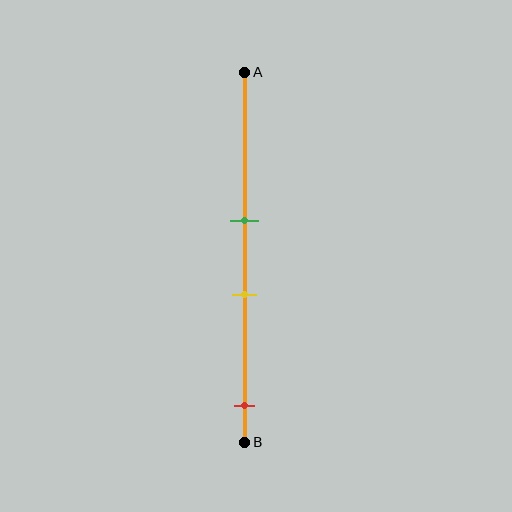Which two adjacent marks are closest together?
The green and yellow marks are the closest adjacent pair.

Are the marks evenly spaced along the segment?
No, the marks are not evenly spaced.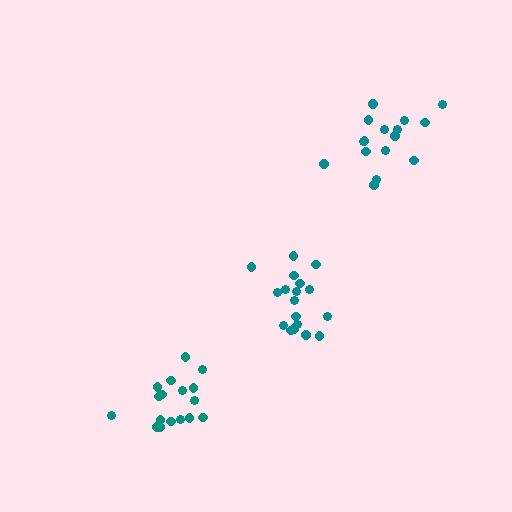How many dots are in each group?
Group 1: 18 dots, Group 2: 17 dots, Group 3: 16 dots (51 total).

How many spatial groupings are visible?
There are 3 spatial groupings.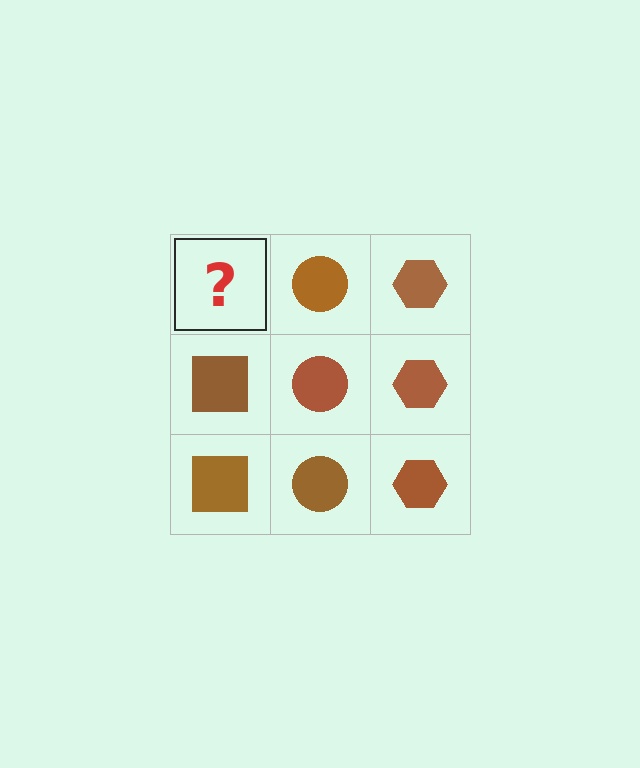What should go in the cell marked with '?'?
The missing cell should contain a brown square.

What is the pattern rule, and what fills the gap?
The rule is that each column has a consistent shape. The gap should be filled with a brown square.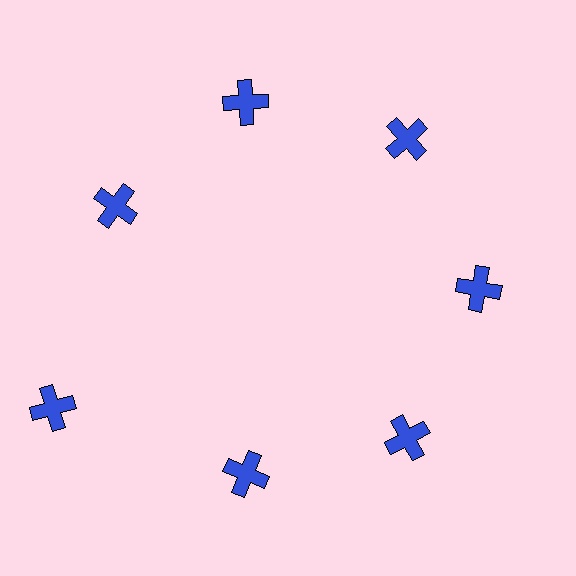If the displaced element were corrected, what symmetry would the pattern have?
It would have 7-fold rotational symmetry — the pattern would map onto itself every 51 degrees.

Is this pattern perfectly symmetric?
No. The 7 blue crosses are arranged in a ring, but one element near the 8 o'clock position is pushed outward from the center, breaking the 7-fold rotational symmetry.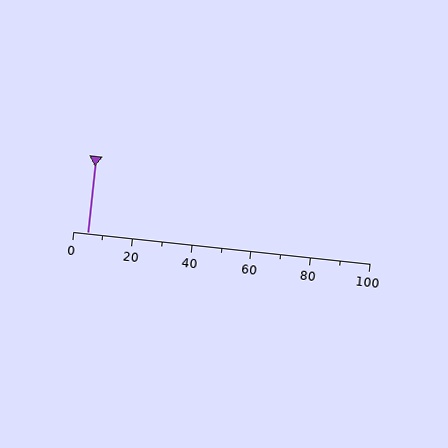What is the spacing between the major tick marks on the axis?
The major ticks are spaced 20 apart.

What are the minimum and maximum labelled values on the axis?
The axis runs from 0 to 100.